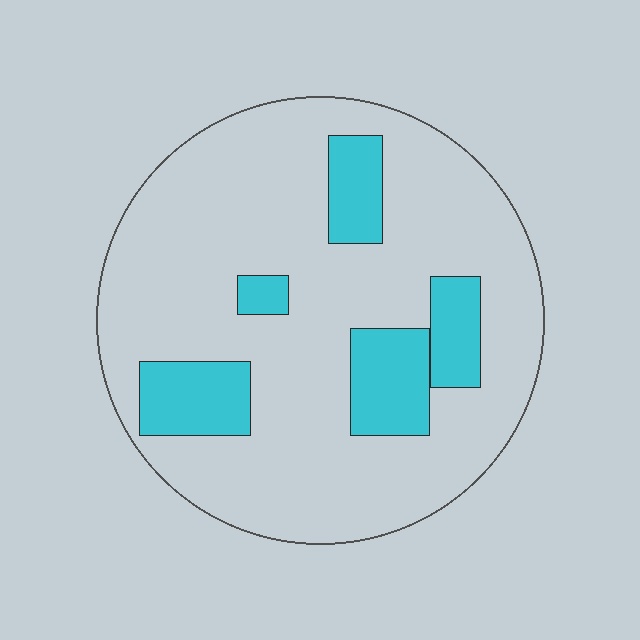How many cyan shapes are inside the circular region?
5.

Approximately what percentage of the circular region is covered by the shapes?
Approximately 20%.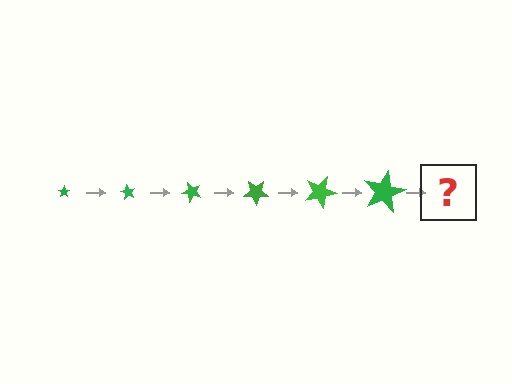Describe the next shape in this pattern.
It should be a star, larger than the previous one and rotated 360 degrees from the start.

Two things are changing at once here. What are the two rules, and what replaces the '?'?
The two rules are that the star grows larger each step and it rotates 60 degrees each step. The '?' should be a star, larger than the previous one and rotated 360 degrees from the start.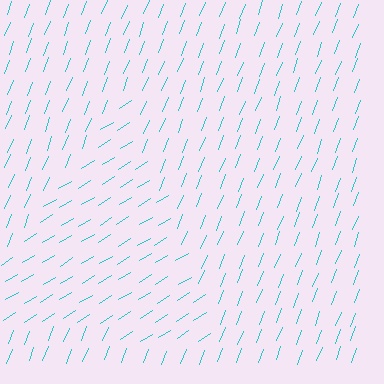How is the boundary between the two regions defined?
The boundary is defined purely by a change in line orientation (approximately 38 degrees difference). All lines are the same color and thickness.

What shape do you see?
I see a triangle.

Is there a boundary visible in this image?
Yes, there is a texture boundary formed by a change in line orientation.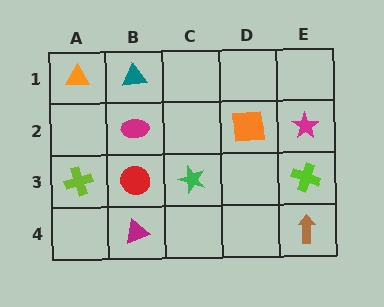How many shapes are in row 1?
2 shapes.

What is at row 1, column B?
A teal triangle.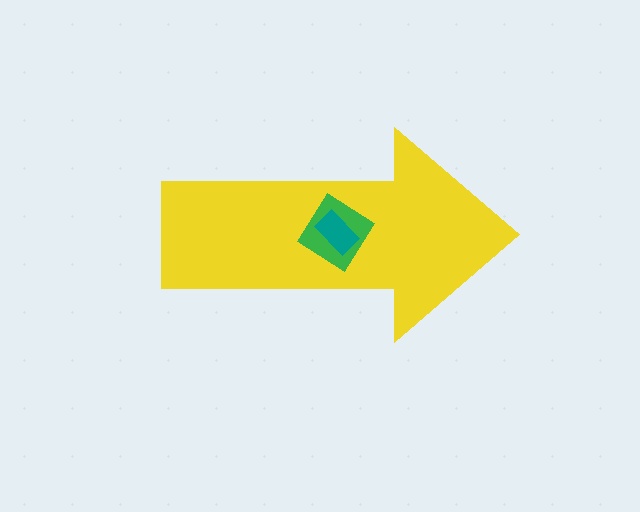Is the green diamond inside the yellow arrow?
Yes.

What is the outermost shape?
The yellow arrow.